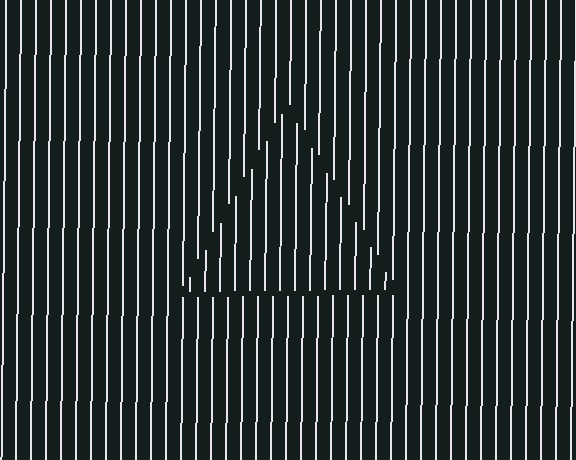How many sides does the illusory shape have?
3 sides — the line-ends trace a triangle.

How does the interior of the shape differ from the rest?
The interior of the shape contains the same grating, shifted by half a period — the contour is defined by the phase discontinuity where line-ends from the inner and outer gratings abut.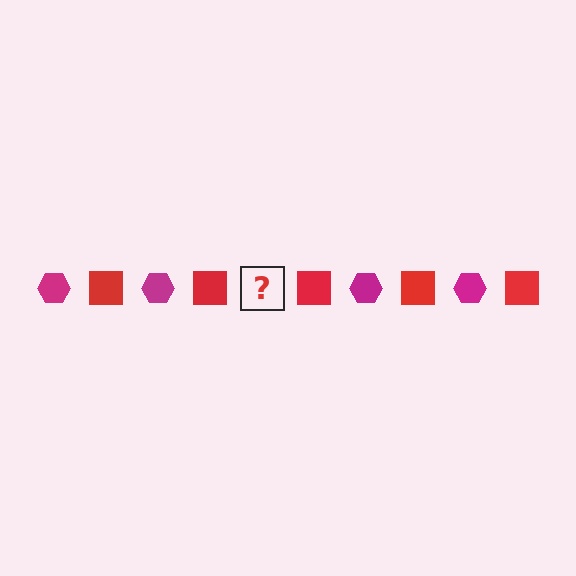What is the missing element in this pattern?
The missing element is a magenta hexagon.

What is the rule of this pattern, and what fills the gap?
The rule is that the pattern alternates between magenta hexagon and red square. The gap should be filled with a magenta hexagon.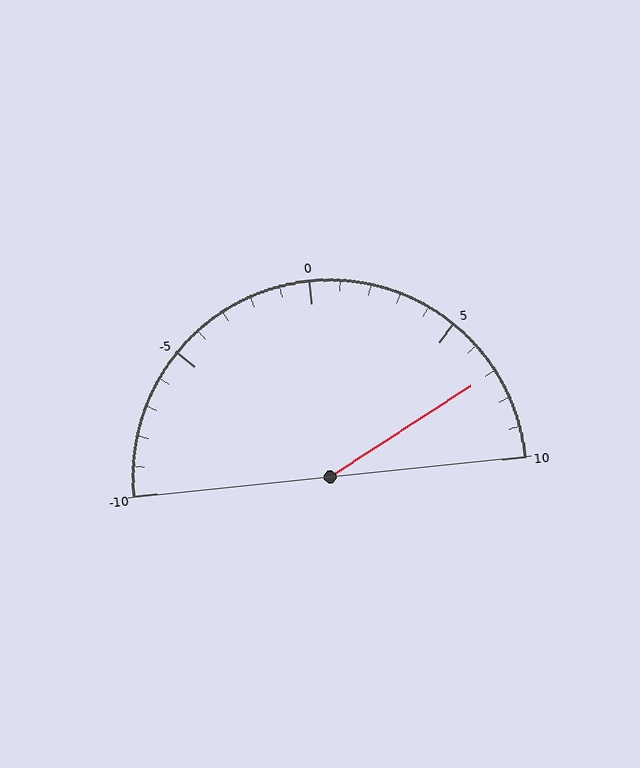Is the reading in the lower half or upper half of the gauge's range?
The reading is in the upper half of the range (-10 to 10).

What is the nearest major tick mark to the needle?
The nearest major tick mark is 5.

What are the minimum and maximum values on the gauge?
The gauge ranges from -10 to 10.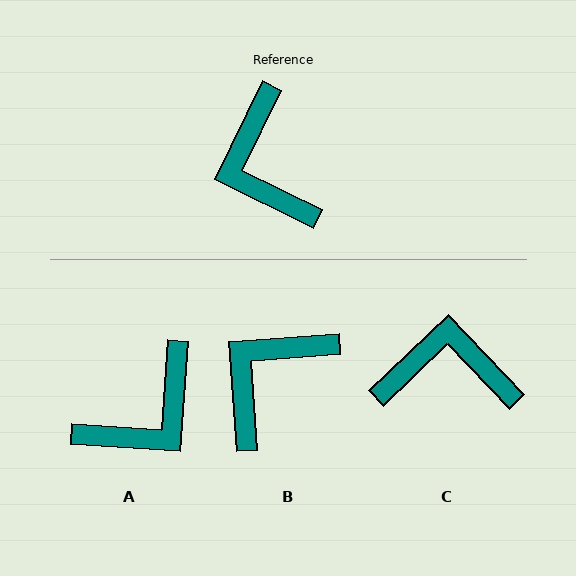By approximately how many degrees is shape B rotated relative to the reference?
Approximately 60 degrees clockwise.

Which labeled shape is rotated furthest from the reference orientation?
A, about 112 degrees away.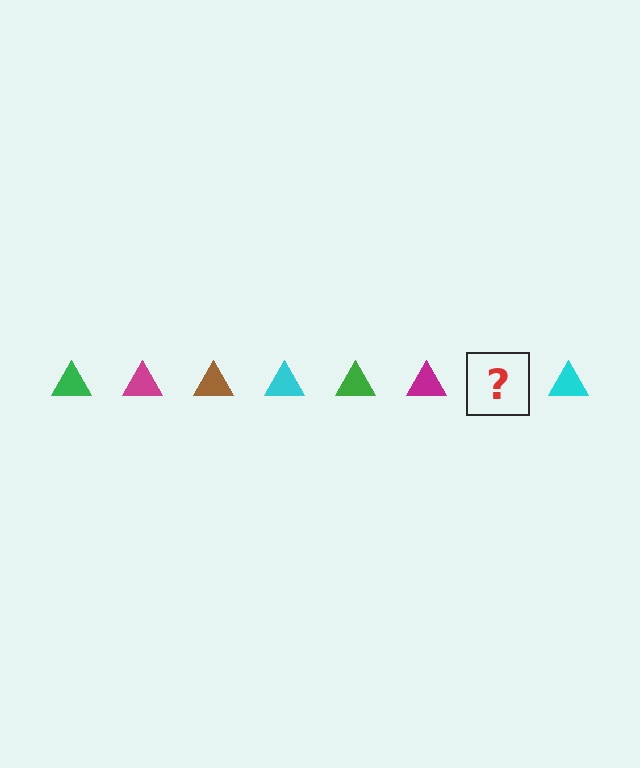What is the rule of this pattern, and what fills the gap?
The rule is that the pattern cycles through green, magenta, brown, cyan triangles. The gap should be filled with a brown triangle.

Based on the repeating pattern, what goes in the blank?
The blank should be a brown triangle.